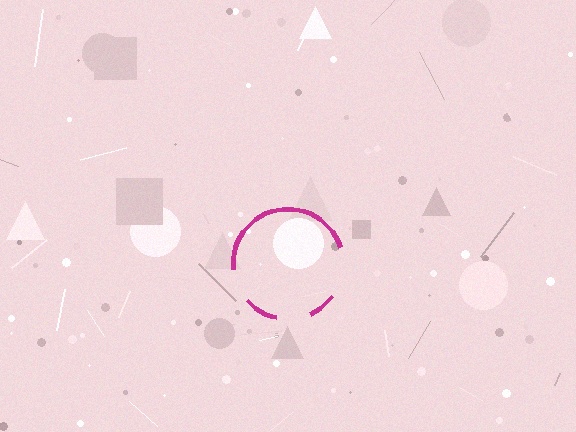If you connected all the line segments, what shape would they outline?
They would outline a circle.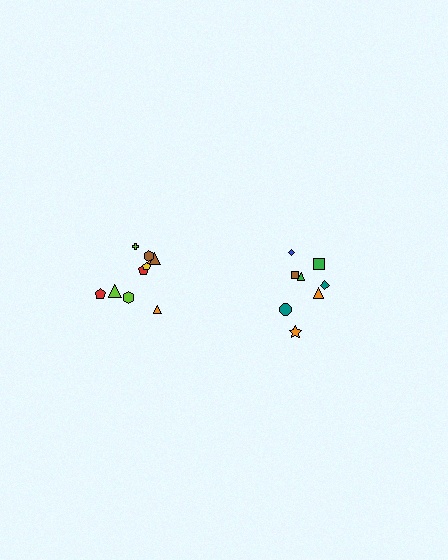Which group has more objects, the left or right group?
The left group.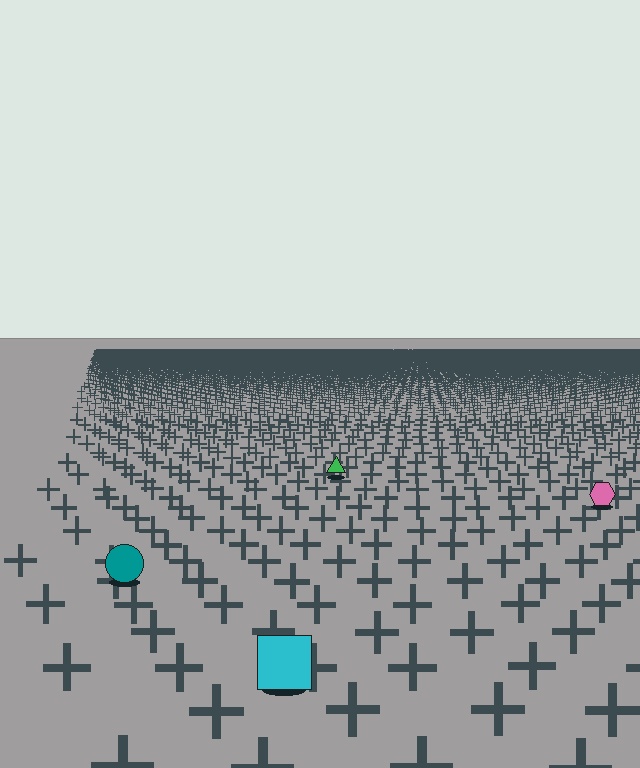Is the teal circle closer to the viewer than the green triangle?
Yes. The teal circle is closer — you can tell from the texture gradient: the ground texture is coarser near it.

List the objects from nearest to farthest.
From nearest to farthest: the cyan square, the teal circle, the pink hexagon, the green triangle.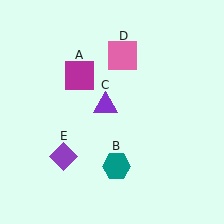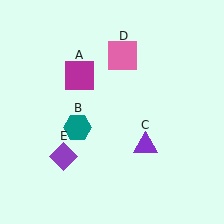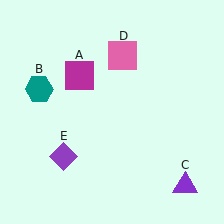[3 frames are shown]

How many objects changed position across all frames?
2 objects changed position: teal hexagon (object B), purple triangle (object C).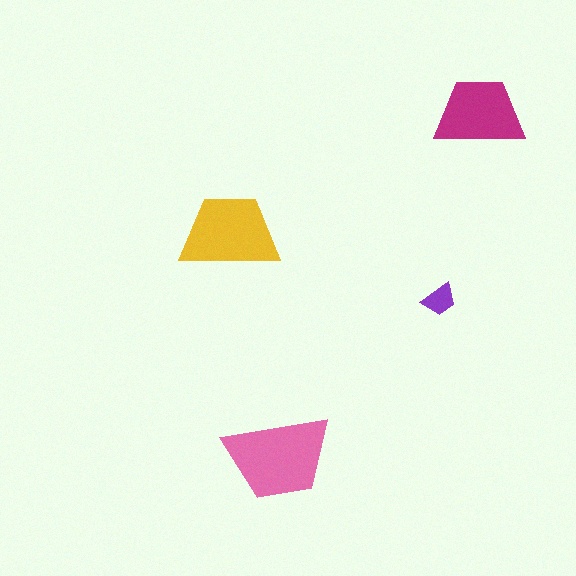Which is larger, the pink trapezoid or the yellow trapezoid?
The pink one.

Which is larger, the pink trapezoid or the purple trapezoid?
The pink one.